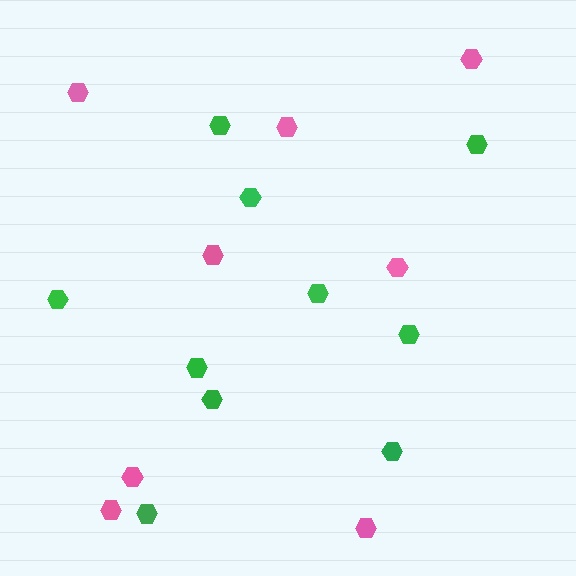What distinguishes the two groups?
There are 2 groups: one group of pink hexagons (8) and one group of green hexagons (10).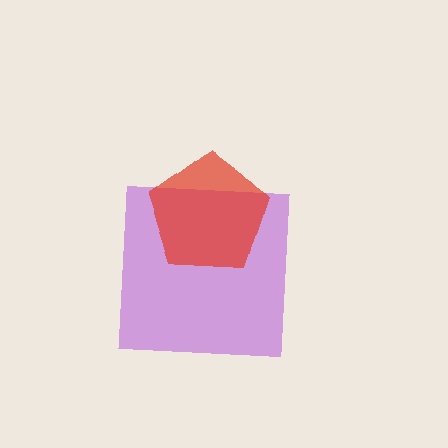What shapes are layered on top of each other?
The layered shapes are: a purple square, a red pentagon.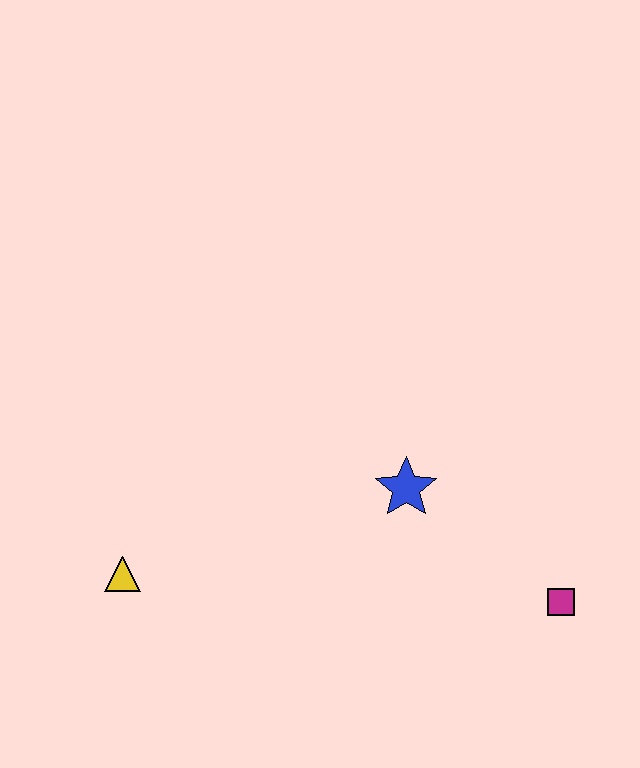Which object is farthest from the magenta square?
The yellow triangle is farthest from the magenta square.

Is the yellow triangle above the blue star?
No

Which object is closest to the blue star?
The magenta square is closest to the blue star.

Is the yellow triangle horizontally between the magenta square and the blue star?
No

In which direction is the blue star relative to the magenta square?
The blue star is to the left of the magenta square.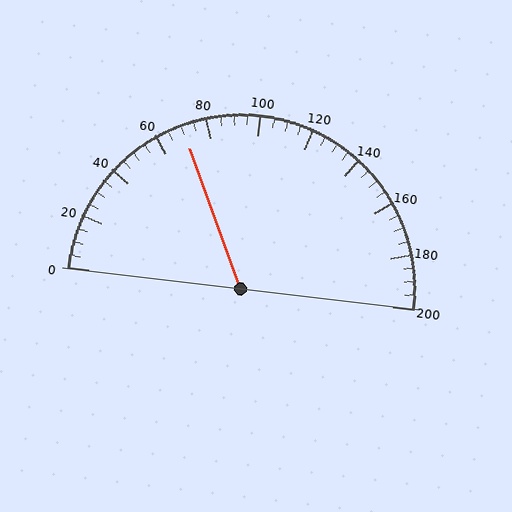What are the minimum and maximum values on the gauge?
The gauge ranges from 0 to 200.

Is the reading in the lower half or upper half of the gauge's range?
The reading is in the lower half of the range (0 to 200).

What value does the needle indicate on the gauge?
The needle indicates approximately 70.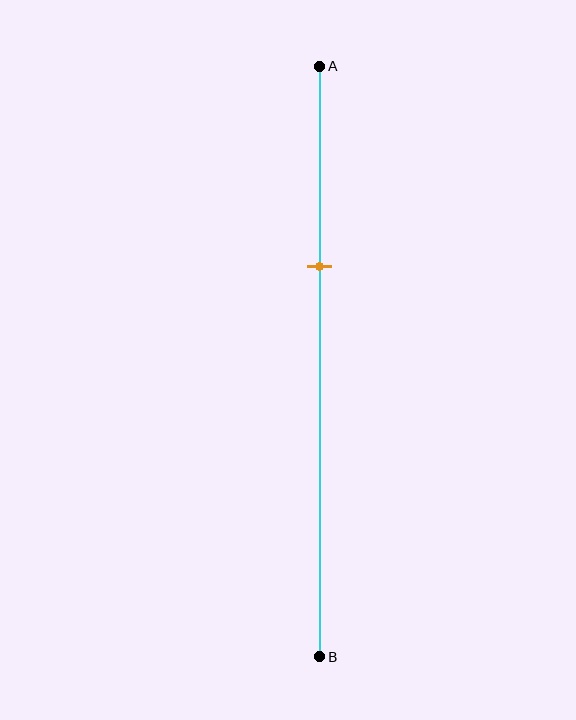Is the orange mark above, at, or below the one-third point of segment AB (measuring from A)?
The orange mark is approximately at the one-third point of segment AB.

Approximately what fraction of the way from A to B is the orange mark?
The orange mark is approximately 35% of the way from A to B.